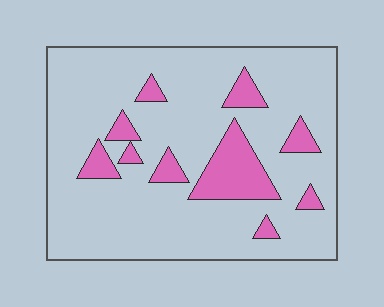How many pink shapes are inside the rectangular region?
10.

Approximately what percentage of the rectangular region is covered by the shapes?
Approximately 15%.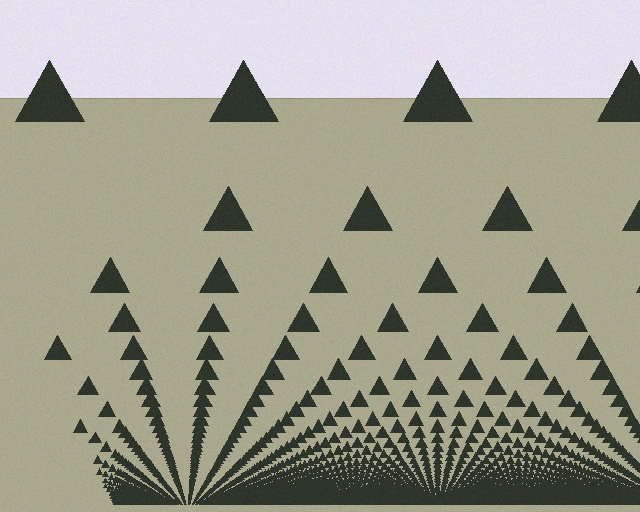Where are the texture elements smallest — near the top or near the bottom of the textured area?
Near the bottom.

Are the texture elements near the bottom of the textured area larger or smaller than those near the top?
Smaller. The gradient is inverted — elements near the bottom are smaller and denser.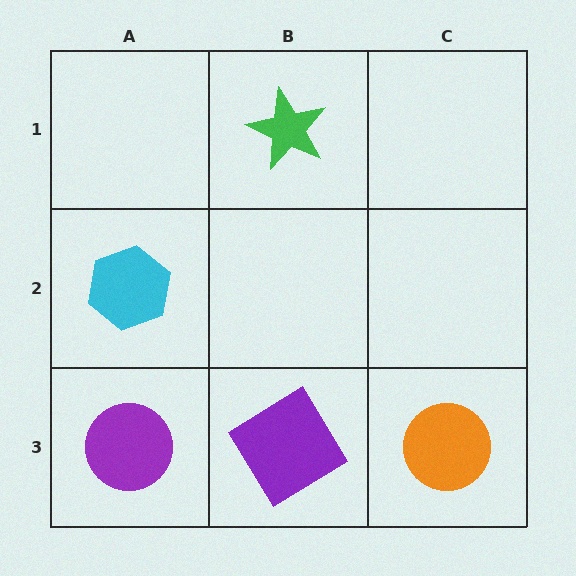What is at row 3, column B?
A purple diamond.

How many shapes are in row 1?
1 shape.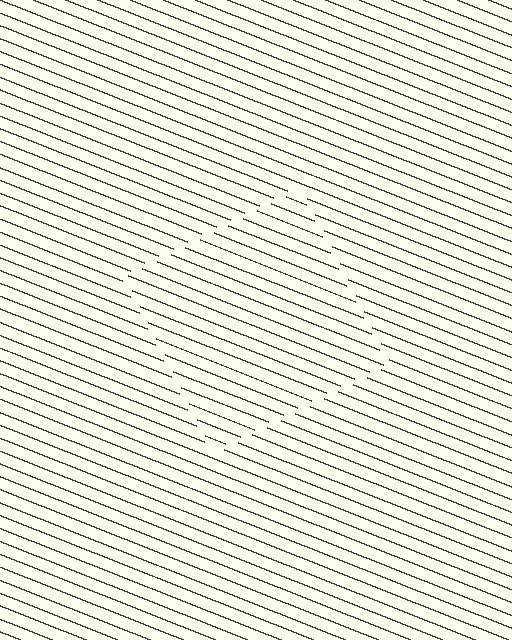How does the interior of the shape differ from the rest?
The interior of the shape contains the same grating, shifted by half a period — the contour is defined by the phase discontinuity where line-ends from the inner and outer gratings abut.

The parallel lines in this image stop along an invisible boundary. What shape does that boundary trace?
An illusory square. The interior of the shape contains the same grating, shifted by half a period — the contour is defined by the phase discontinuity where line-ends from the inner and outer gratings abut.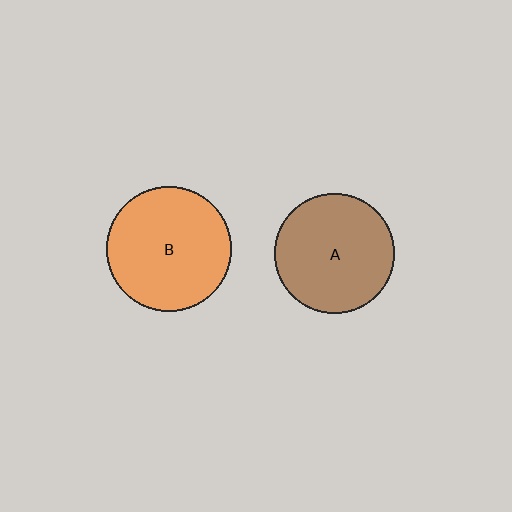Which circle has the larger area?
Circle B (orange).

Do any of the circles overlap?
No, none of the circles overlap.